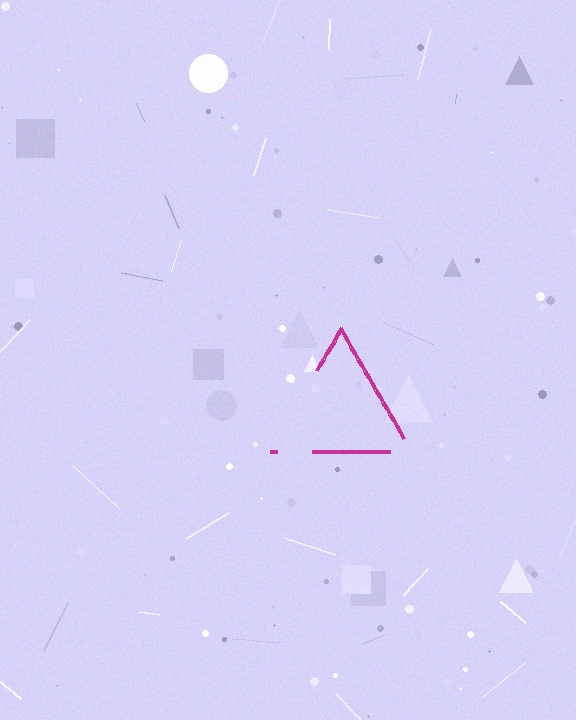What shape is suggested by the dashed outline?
The dashed outline suggests a triangle.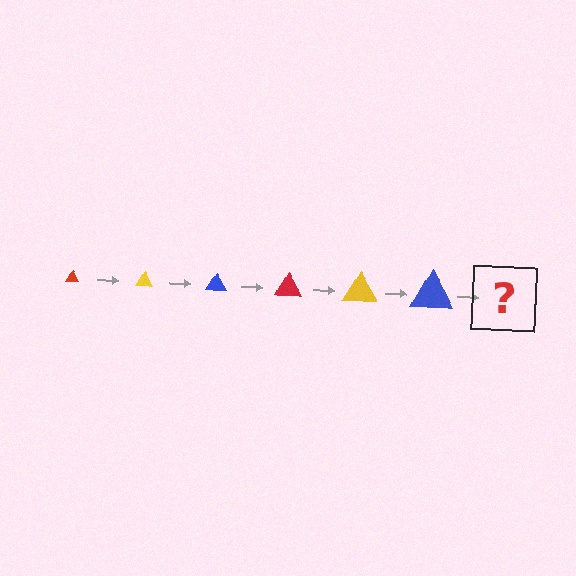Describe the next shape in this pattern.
It should be a red triangle, larger than the previous one.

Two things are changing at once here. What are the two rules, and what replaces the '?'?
The two rules are that the triangle grows larger each step and the color cycles through red, yellow, and blue. The '?' should be a red triangle, larger than the previous one.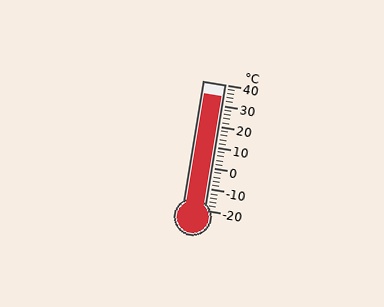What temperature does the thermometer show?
The thermometer shows approximately 34°C.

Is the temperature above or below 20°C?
The temperature is above 20°C.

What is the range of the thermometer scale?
The thermometer scale ranges from -20°C to 40°C.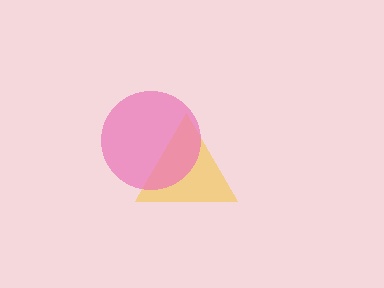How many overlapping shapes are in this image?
There are 2 overlapping shapes in the image.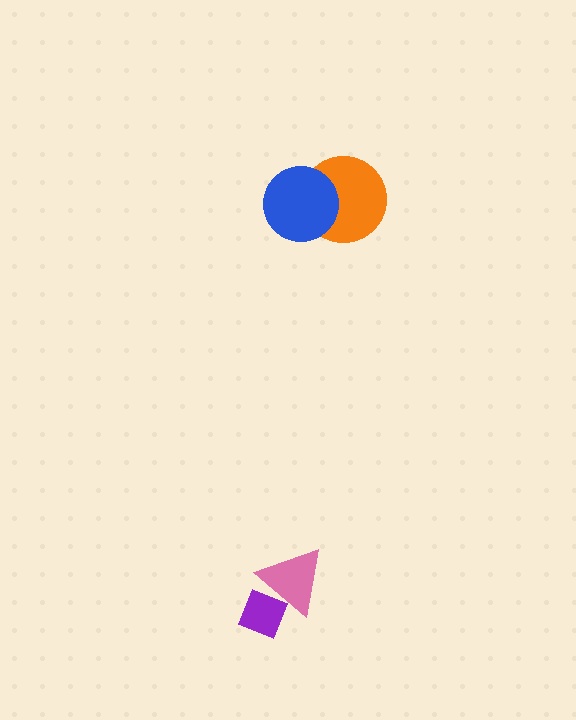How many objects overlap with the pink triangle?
1 object overlaps with the pink triangle.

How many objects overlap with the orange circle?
1 object overlaps with the orange circle.